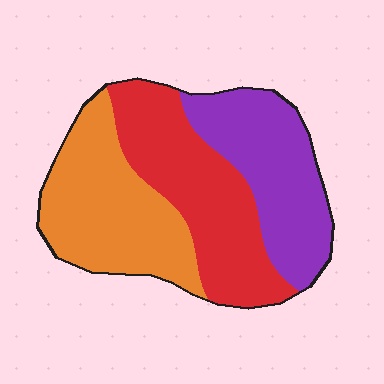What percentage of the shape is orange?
Orange takes up about one third (1/3) of the shape.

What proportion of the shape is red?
Red covers about 35% of the shape.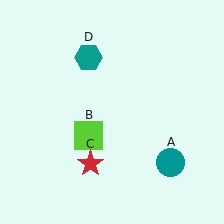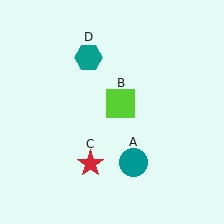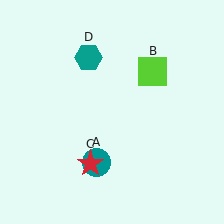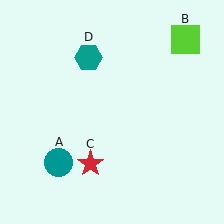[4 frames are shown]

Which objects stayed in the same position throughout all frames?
Red star (object C) and teal hexagon (object D) remained stationary.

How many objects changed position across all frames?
2 objects changed position: teal circle (object A), lime square (object B).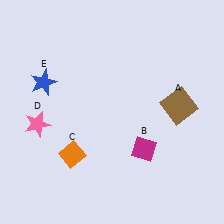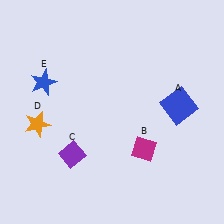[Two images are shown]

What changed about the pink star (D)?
In Image 1, D is pink. In Image 2, it changed to orange.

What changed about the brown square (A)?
In Image 1, A is brown. In Image 2, it changed to blue.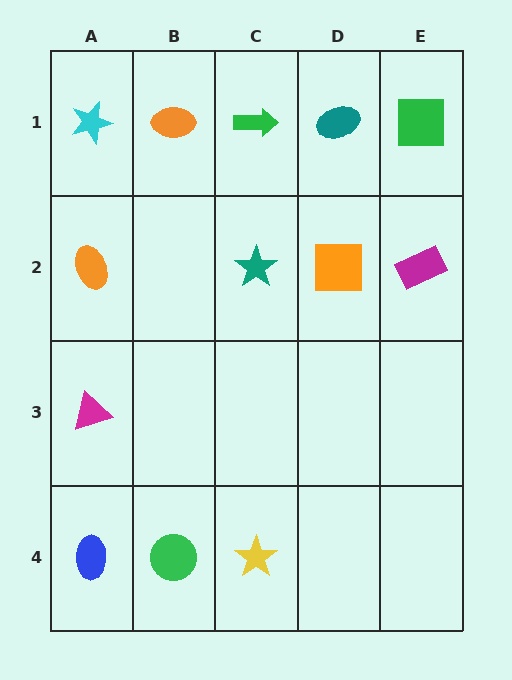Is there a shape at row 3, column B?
No, that cell is empty.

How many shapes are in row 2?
4 shapes.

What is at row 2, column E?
A magenta rectangle.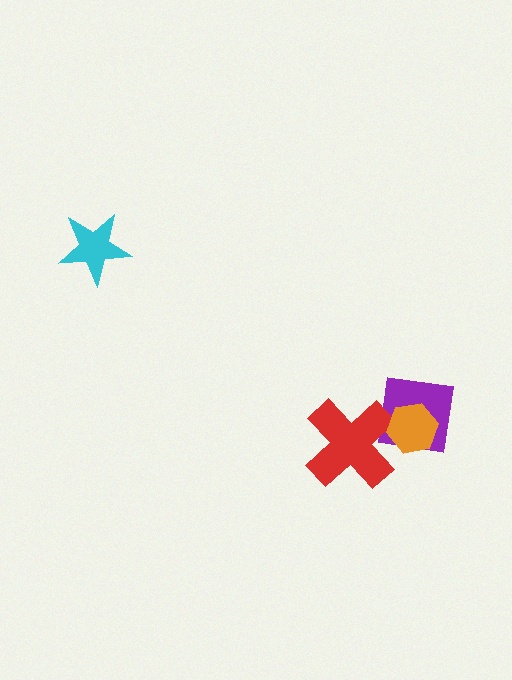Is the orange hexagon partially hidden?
No, no other shape covers it.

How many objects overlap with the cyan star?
0 objects overlap with the cyan star.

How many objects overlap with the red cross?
2 objects overlap with the red cross.